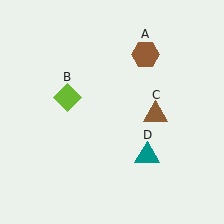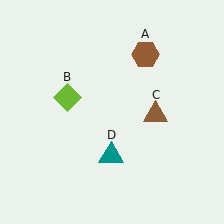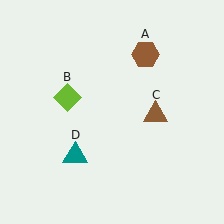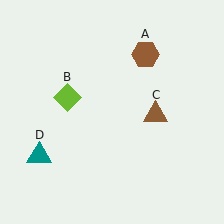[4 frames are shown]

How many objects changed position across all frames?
1 object changed position: teal triangle (object D).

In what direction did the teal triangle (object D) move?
The teal triangle (object D) moved left.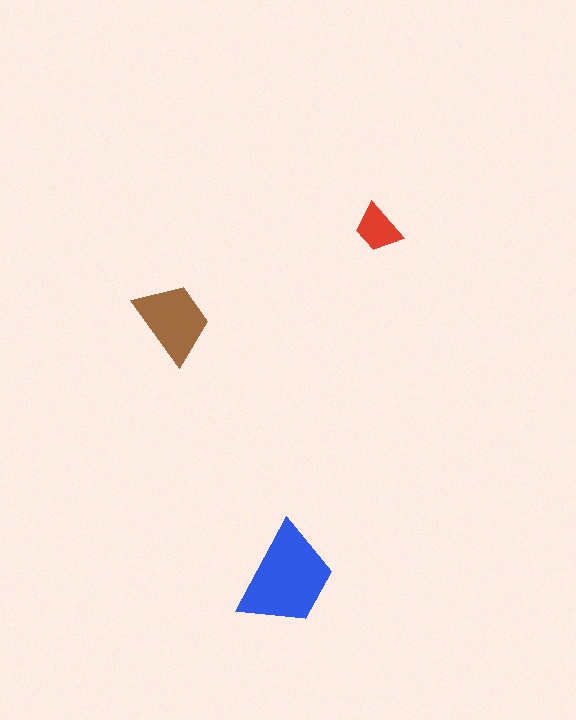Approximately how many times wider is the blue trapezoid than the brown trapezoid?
About 1.5 times wider.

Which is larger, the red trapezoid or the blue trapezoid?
The blue one.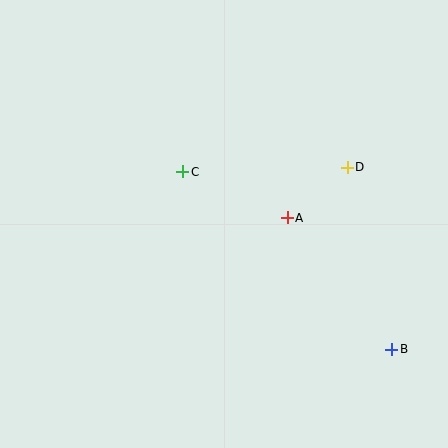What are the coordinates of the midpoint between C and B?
The midpoint between C and B is at (287, 261).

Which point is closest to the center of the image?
Point A at (287, 218) is closest to the center.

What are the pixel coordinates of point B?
Point B is at (392, 349).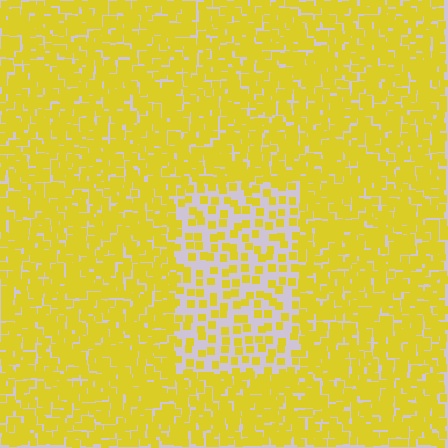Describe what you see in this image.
The image contains small yellow elements arranged at two different densities. A rectangle-shaped region is visible where the elements are less densely packed than the surrounding area.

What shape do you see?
I see a rectangle.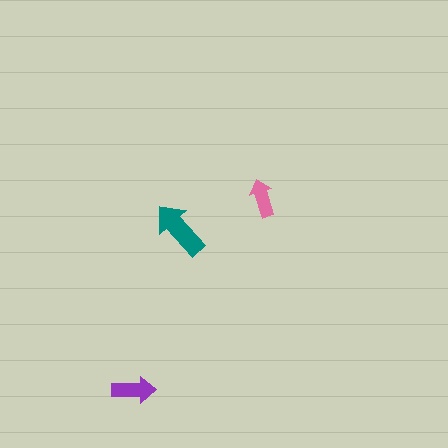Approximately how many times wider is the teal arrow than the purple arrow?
About 1.5 times wider.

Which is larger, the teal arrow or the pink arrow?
The teal one.